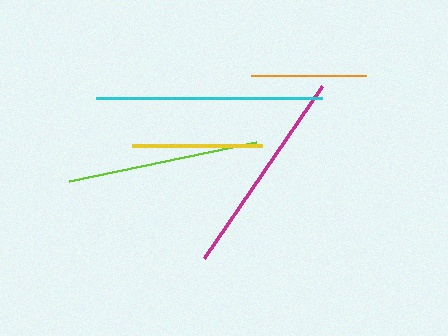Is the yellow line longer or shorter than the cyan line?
The cyan line is longer than the yellow line.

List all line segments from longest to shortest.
From longest to shortest: cyan, magenta, lime, yellow, orange.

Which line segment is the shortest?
The orange line is the shortest at approximately 115 pixels.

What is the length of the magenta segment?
The magenta segment is approximately 208 pixels long.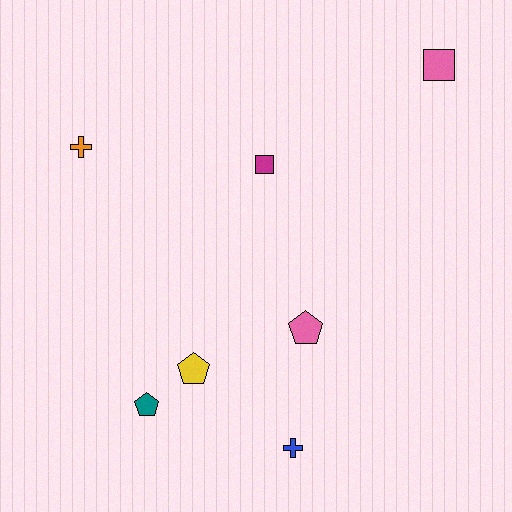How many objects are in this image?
There are 7 objects.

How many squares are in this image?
There are 2 squares.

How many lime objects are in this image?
There are no lime objects.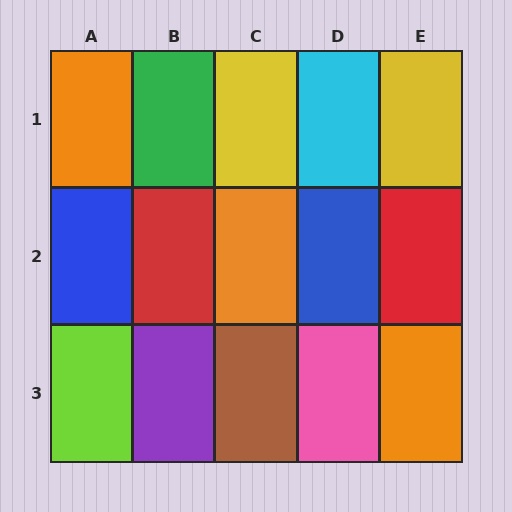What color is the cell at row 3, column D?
Pink.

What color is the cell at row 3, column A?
Lime.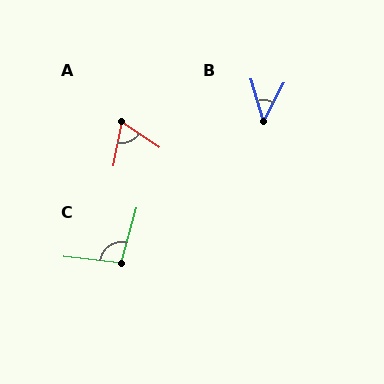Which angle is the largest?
C, at approximately 99 degrees.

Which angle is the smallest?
B, at approximately 44 degrees.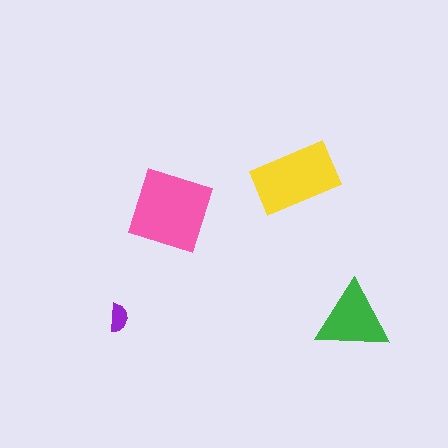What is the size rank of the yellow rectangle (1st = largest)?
2nd.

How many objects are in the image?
There are 4 objects in the image.